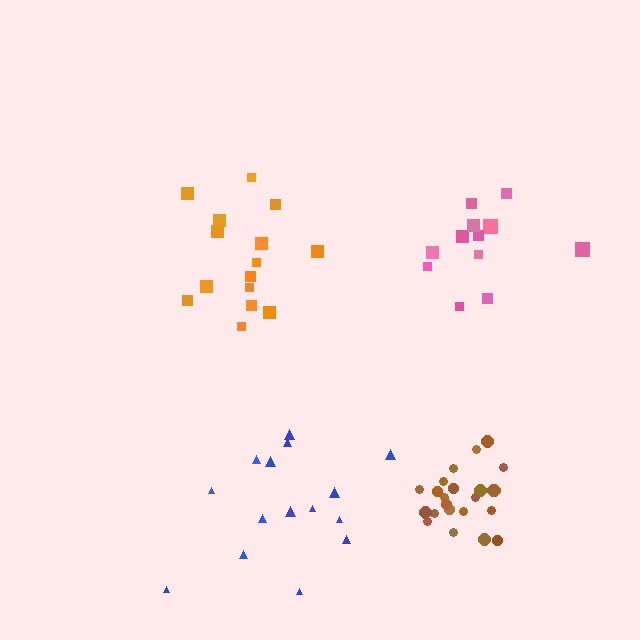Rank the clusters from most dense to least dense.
brown, orange, pink, blue.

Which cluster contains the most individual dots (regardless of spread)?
Brown (23).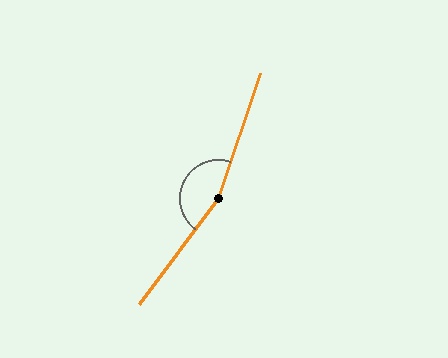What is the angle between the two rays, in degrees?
Approximately 162 degrees.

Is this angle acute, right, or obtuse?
It is obtuse.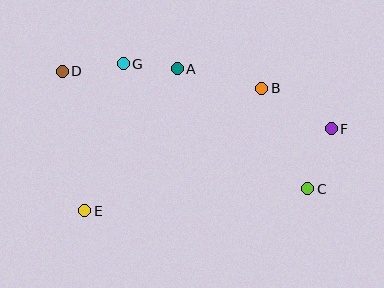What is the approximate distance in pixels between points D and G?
The distance between D and G is approximately 62 pixels.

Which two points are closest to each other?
Points A and G are closest to each other.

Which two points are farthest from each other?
Points D and F are farthest from each other.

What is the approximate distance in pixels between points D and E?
The distance between D and E is approximately 141 pixels.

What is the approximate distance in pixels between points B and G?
The distance between B and G is approximately 141 pixels.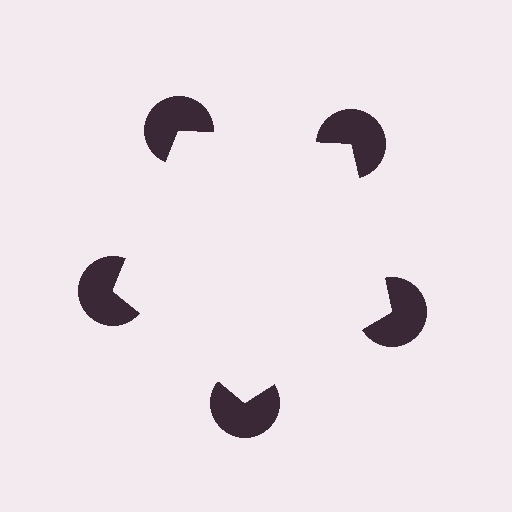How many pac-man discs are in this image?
There are 5 — one at each vertex of the illusory pentagon.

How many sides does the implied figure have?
5 sides.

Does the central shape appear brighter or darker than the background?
It typically appears slightly brighter than the background, even though no actual brightness change is drawn.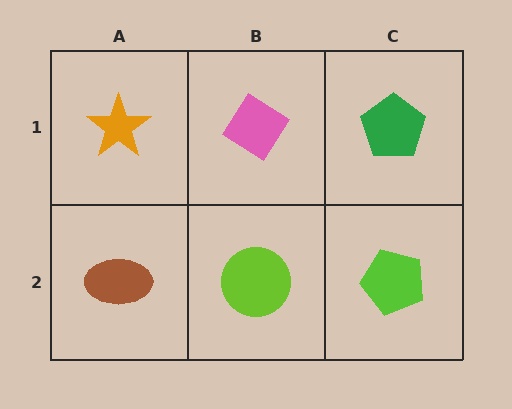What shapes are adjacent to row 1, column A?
A brown ellipse (row 2, column A), a pink diamond (row 1, column B).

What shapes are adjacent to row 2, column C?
A green pentagon (row 1, column C), a lime circle (row 2, column B).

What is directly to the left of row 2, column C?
A lime circle.